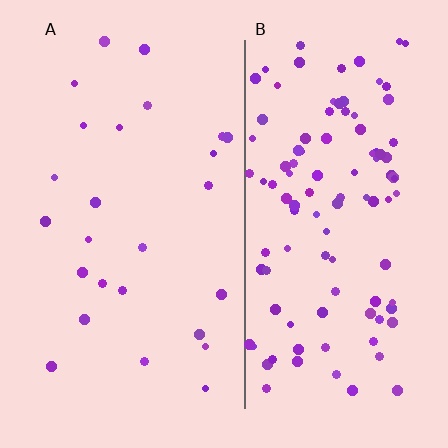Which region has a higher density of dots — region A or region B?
B (the right).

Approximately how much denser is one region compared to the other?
Approximately 4.2× — region B over region A.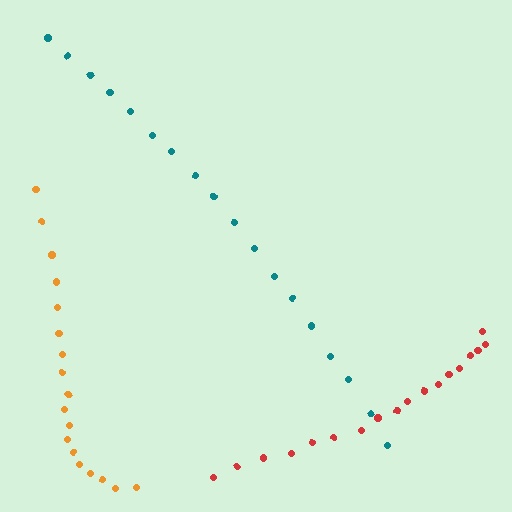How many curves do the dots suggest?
There are 3 distinct paths.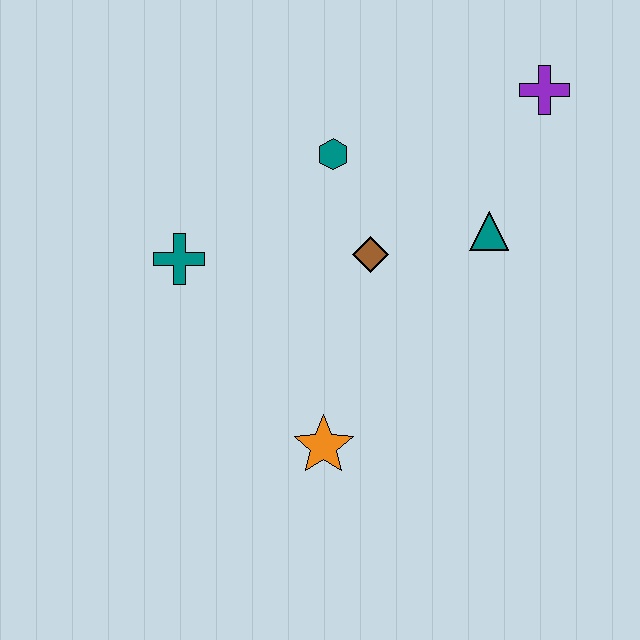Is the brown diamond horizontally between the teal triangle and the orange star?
Yes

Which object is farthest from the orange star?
The purple cross is farthest from the orange star.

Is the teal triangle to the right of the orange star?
Yes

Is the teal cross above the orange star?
Yes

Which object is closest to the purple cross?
The teal triangle is closest to the purple cross.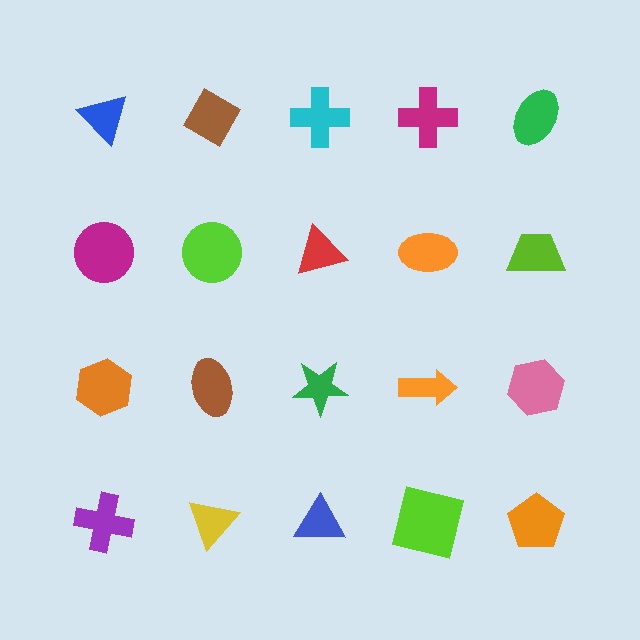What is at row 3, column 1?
An orange hexagon.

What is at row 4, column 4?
A lime square.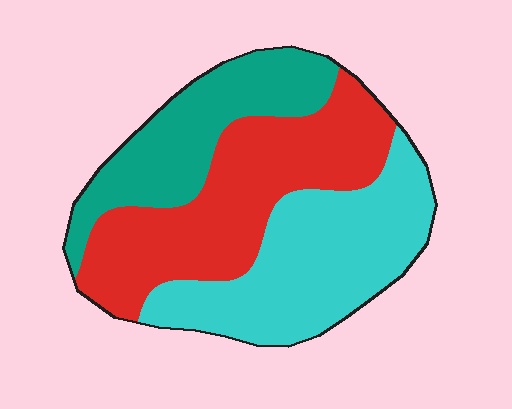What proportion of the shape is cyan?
Cyan covers 36% of the shape.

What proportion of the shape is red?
Red covers roughly 40% of the shape.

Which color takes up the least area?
Teal, at roughly 25%.